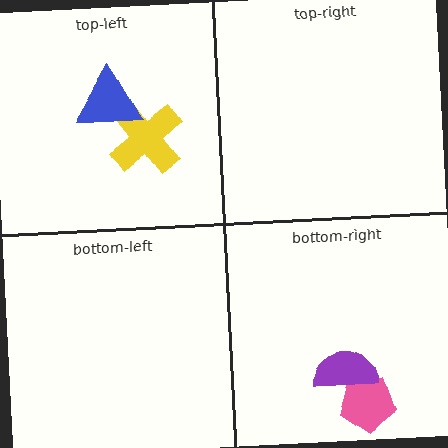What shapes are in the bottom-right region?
The pink pentagon, the purple semicircle.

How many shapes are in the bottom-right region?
2.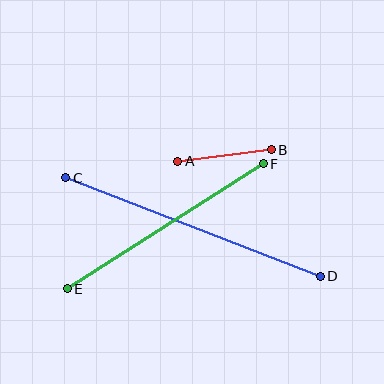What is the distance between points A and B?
The distance is approximately 94 pixels.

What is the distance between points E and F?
The distance is approximately 232 pixels.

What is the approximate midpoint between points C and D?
The midpoint is at approximately (193, 227) pixels.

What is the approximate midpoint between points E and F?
The midpoint is at approximately (165, 226) pixels.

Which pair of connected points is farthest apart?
Points C and D are farthest apart.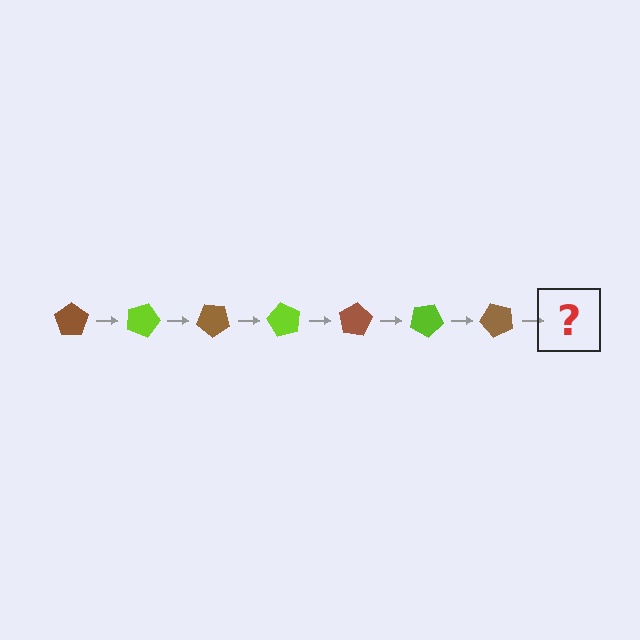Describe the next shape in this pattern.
It should be a lime pentagon, rotated 140 degrees from the start.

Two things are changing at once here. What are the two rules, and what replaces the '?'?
The two rules are that it rotates 20 degrees each step and the color cycles through brown and lime. The '?' should be a lime pentagon, rotated 140 degrees from the start.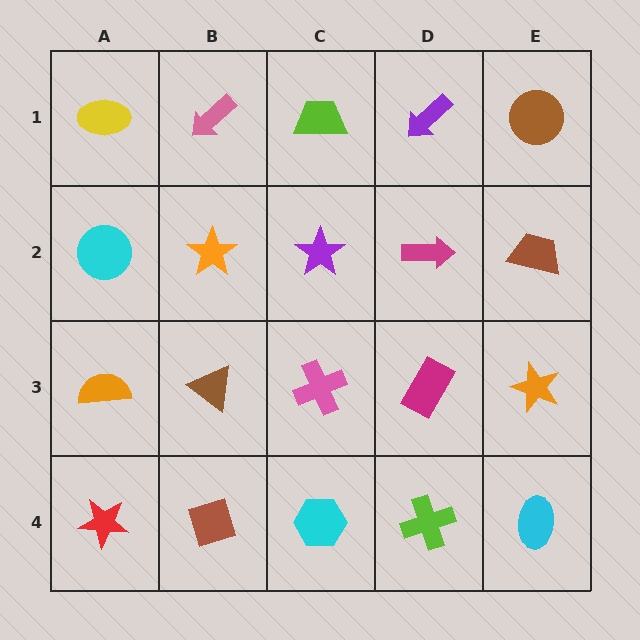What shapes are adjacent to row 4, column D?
A magenta rectangle (row 3, column D), a cyan hexagon (row 4, column C), a cyan ellipse (row 4, column E).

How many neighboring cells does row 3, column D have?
4.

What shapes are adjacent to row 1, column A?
A cyan circle (row 2, column A), a pink arrow (row 1, column B).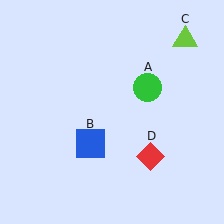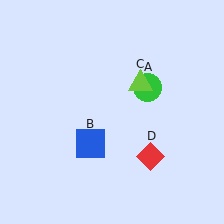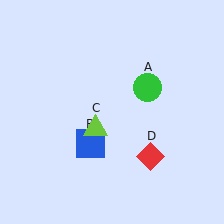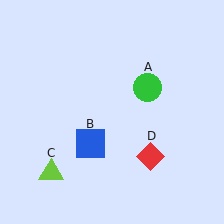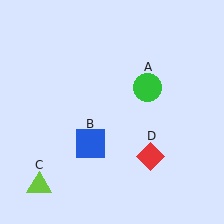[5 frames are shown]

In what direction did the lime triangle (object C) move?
The lime triangle (object C) moved down and to the left.